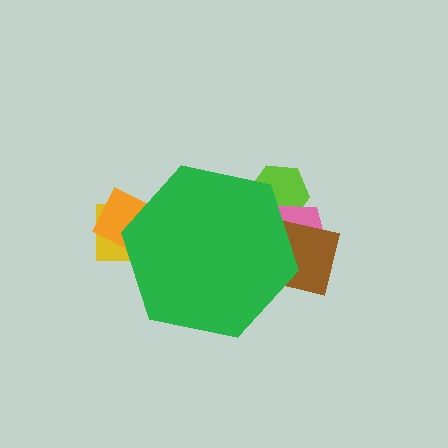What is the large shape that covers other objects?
A green hexagon.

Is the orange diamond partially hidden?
Yes, the orange diamond is partially hidden behind the green hexagon.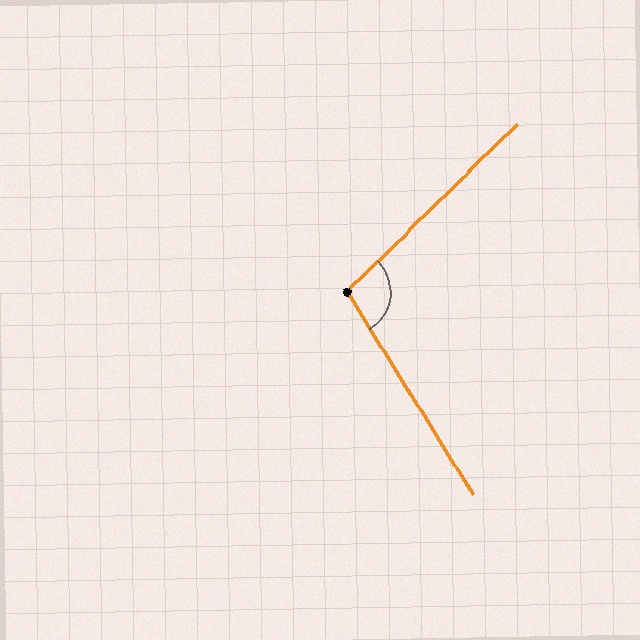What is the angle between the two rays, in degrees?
Approximately 103 degrees.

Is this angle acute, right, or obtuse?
It is obtuse.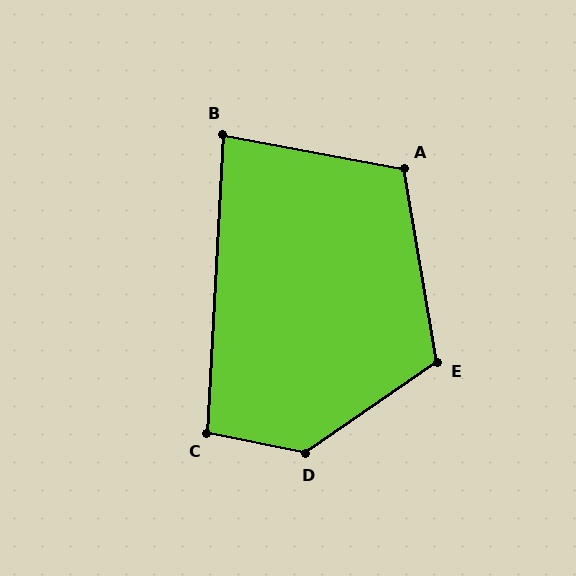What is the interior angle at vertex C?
Approximately 98 degrees (obtuse).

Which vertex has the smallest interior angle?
B, at approximately 83 degrees.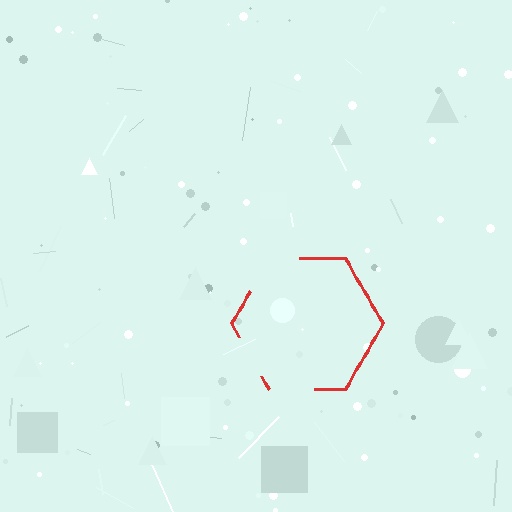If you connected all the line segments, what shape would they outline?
They would outline a hexagon.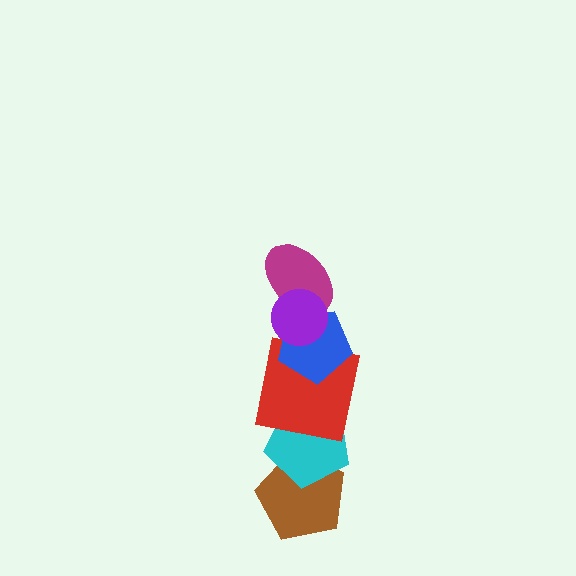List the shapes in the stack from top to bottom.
From top to bottom: the purple circle, the magenta ellipse, the blue pentagon, the red square, the cyan pentagon, the brown pentagon.